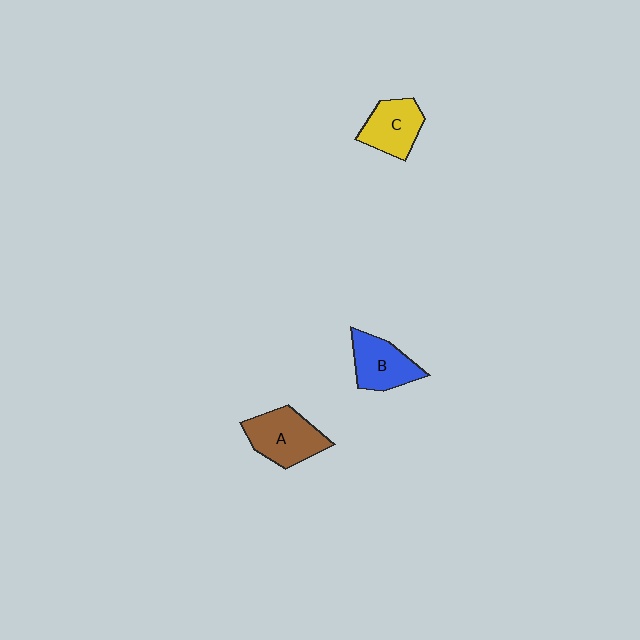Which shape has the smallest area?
Shape C (yellow).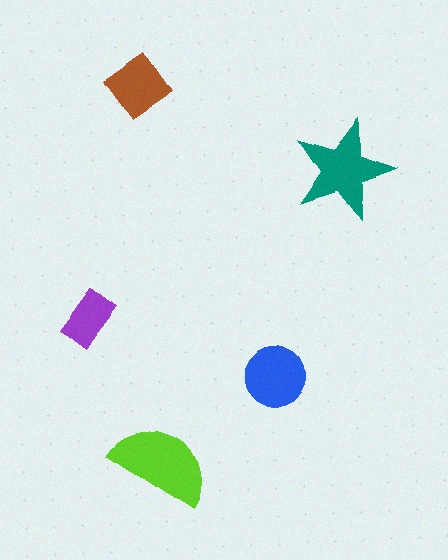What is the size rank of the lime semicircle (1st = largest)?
1st.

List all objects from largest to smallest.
The lime semicircle, the teal star, the blue circle, the brown diamond, the purple rectangle.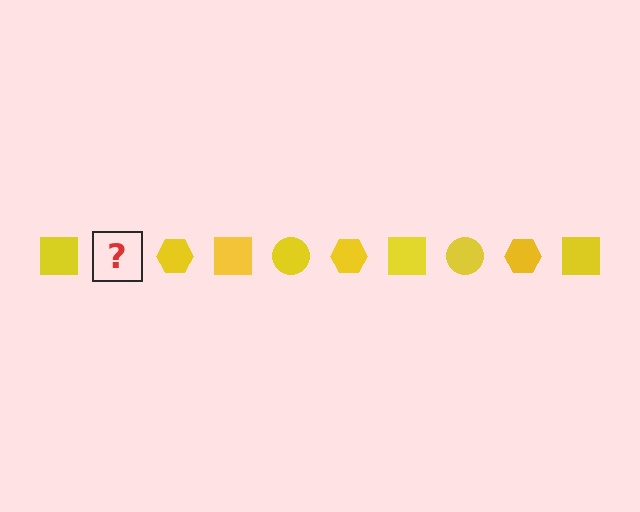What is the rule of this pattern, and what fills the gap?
The rule is that the pattern cycles through square, circle, hexagon shapes in yellow. The gap should be filled with a yellow circle.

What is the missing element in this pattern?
The missing element is a yellow circle.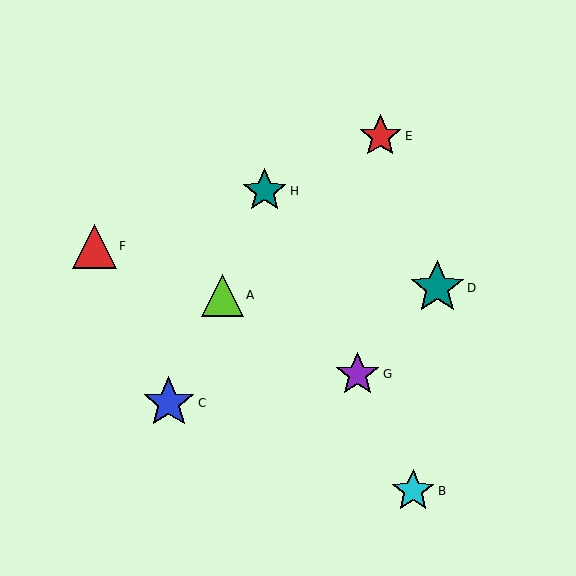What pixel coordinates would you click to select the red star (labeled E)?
Click at (380, 136) to select the red star E.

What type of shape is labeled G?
Shape G is a purple star.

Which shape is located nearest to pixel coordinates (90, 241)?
The red triangle (labeled F) at (94, 246) is nearest to that location.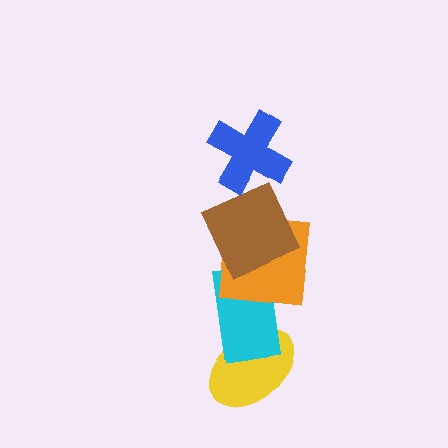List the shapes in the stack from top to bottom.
From top to bottom: the blue cross, the brown square, the orange square, the cyan rectangle, the yellow ellipse.